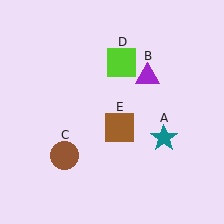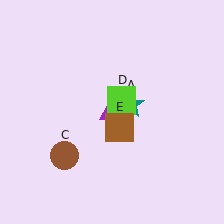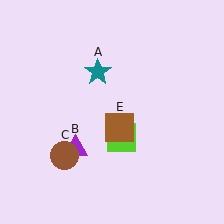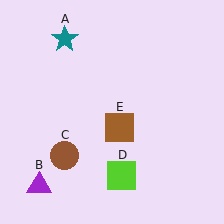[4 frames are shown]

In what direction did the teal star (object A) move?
The teal star (object A) moved up and to the left.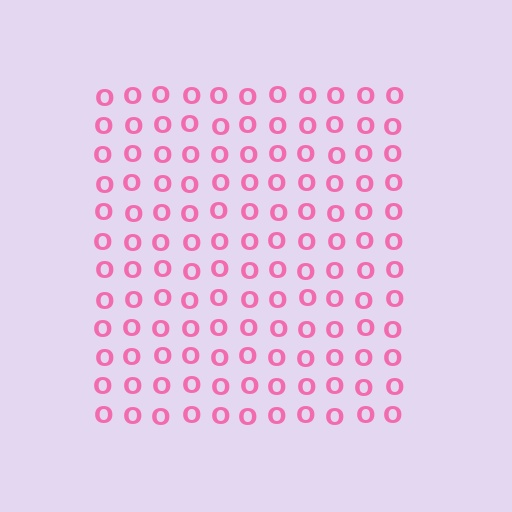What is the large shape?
The large shape is a square.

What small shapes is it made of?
It is made of small letter O's.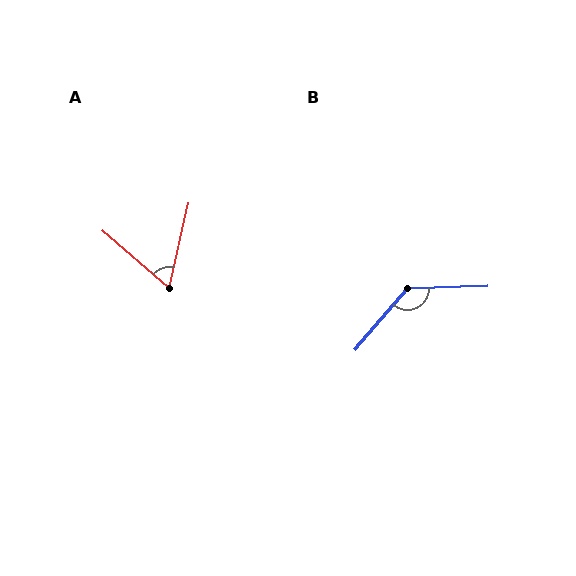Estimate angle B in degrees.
Approximately 132 degrees.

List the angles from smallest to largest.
A (62°), B (132°).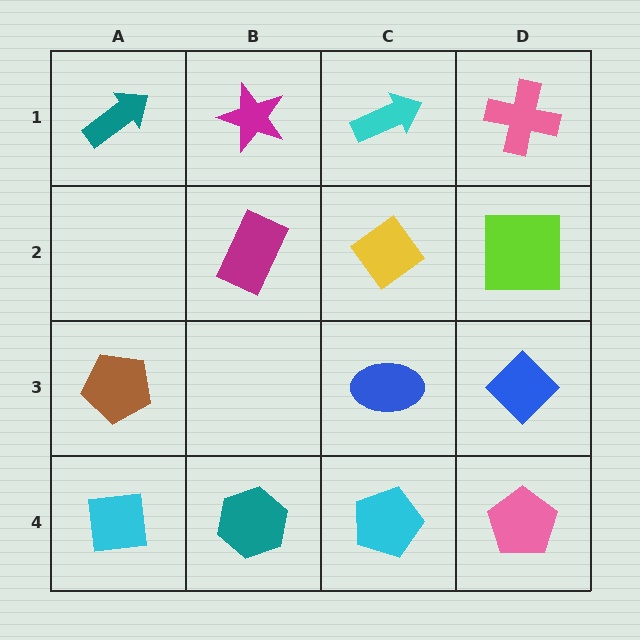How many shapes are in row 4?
4 shapes.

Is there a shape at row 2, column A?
No, that cell is empty.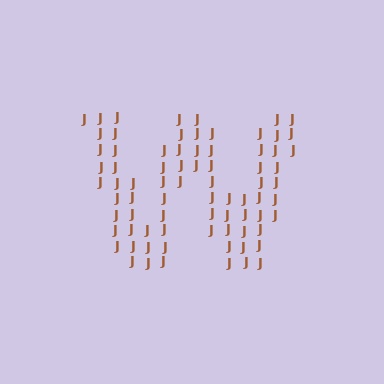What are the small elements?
The small elements are letter J's.